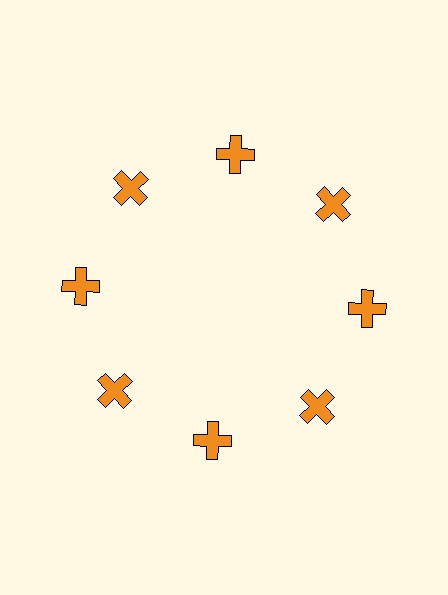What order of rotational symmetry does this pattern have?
This pattern has 8-fold rotational symmetry.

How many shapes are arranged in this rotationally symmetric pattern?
There are 8 shapes, arranged in 8 groups of 1.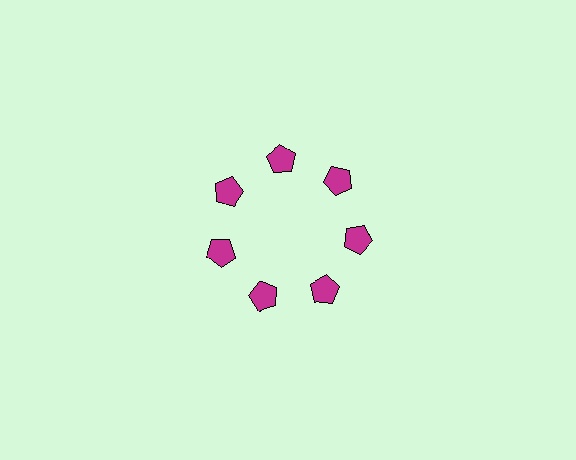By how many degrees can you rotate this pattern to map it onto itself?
The pattern maps onto itself every 51 degrees of rotation.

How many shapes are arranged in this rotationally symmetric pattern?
There are 7 shapes, arranged in 7 groups of 1.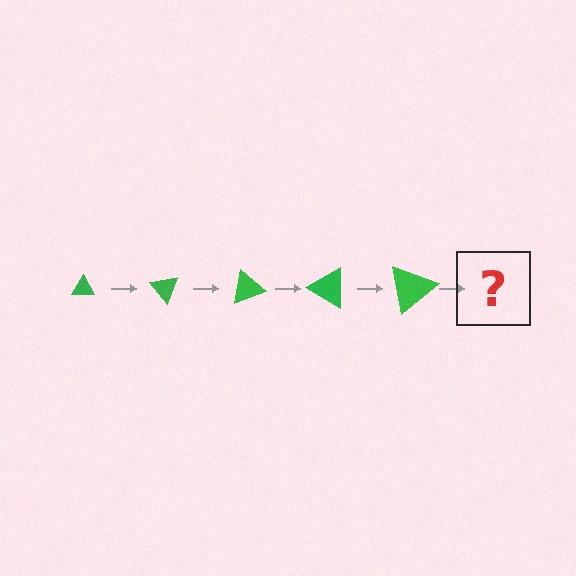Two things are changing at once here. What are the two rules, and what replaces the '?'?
The two rules are that the triangle grows larger each step and it rotates 50 degrees each step. The '?' should be a triangle, larger than the previous one and rotated 250 degrees from the start.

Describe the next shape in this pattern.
It should be a triangle, larger than the previous one and rotated 250 degrees from the start.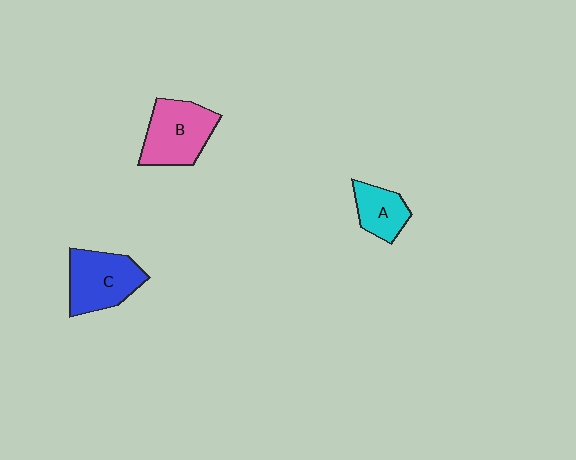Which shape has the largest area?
Shape B (pink).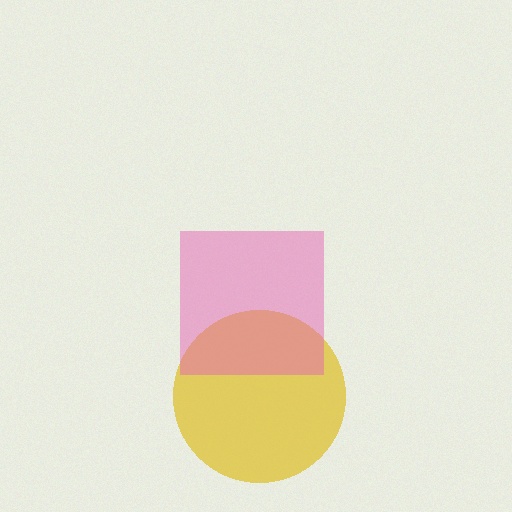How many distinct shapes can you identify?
There are 2 distinct shapes: a yellow circle, a pink square.